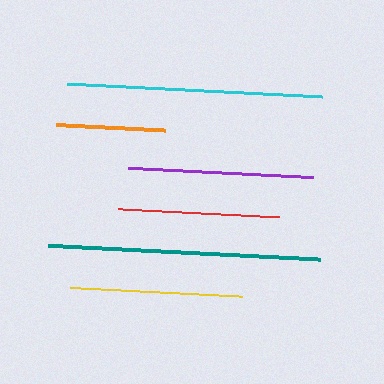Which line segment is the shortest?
The orange line is the shortest at approximately 109 pixels.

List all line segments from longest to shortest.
From longest to shortest: teal, cyan, purple, yellow, red, orange.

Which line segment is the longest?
The teal line is the longest at approximately 272 pixels.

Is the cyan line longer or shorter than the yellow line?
The cyan line is longer than the yellow line.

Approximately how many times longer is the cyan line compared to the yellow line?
The cyan line is approximately 1.5 times the length of the yellow line.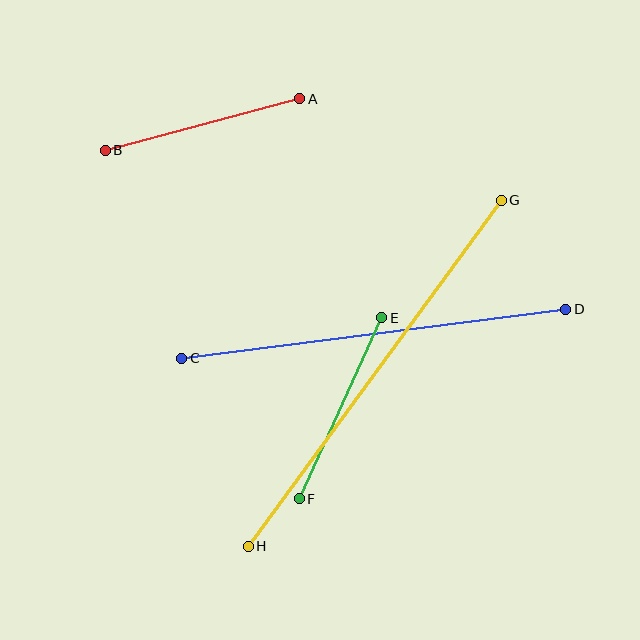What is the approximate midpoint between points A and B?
The midpoint is at approximately (203, 125) pixels.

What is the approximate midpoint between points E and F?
The midpoint is at approximately (341, 408) pixels.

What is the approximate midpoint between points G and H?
The midpoint is at approximately (375, 373) pixels.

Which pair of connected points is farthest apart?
Points G and H are farthest apart.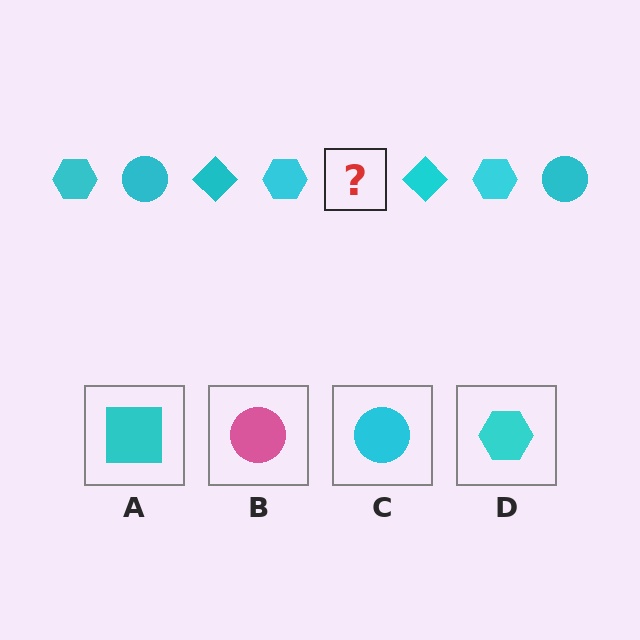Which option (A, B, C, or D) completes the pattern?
C.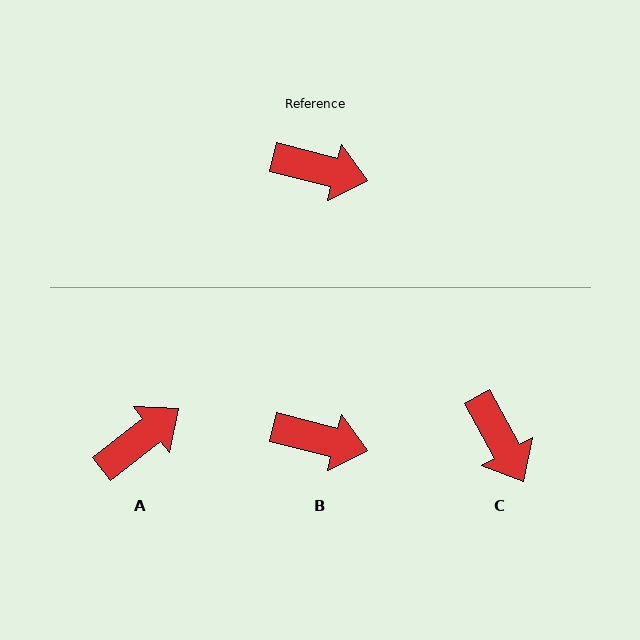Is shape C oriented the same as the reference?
No, it is off by about 47 degrees.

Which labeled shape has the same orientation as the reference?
B.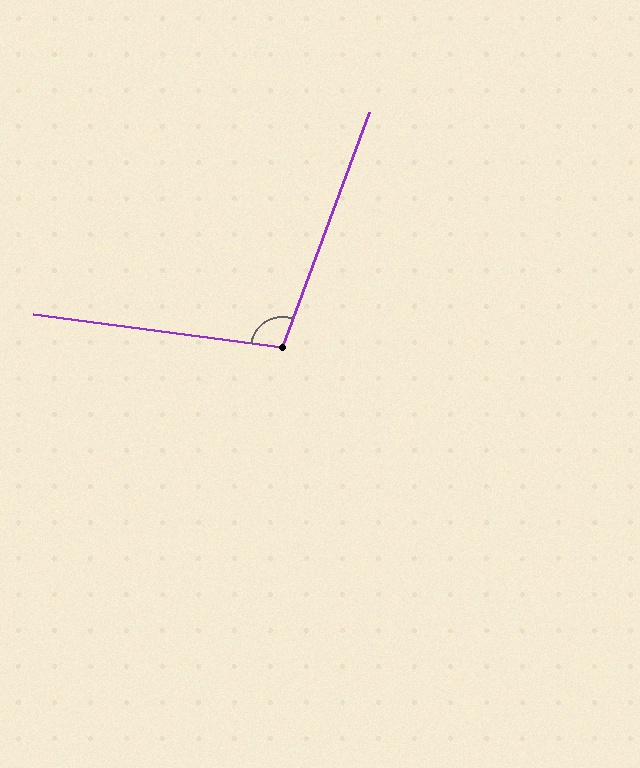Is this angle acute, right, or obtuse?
It is obtuse.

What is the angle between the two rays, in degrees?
Approximately 103 degrees.